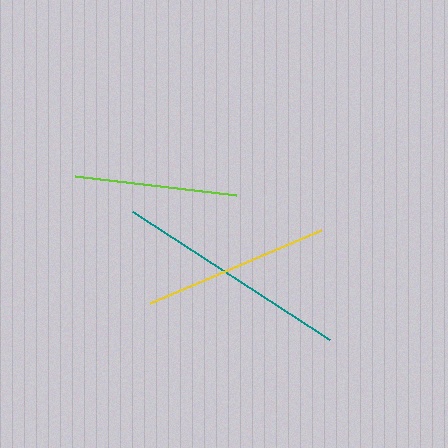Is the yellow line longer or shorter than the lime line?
The yellow line is longer than the lime line.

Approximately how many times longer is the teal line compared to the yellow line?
The teal line is approximately 1.3 times the length of the yellow line.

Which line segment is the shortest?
The lime line is the shortest at approximately 162 pixels.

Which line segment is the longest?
The teal line is the longest at approximately 234 pixels.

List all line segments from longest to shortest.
From longest to shortest: teal, yellow, lime.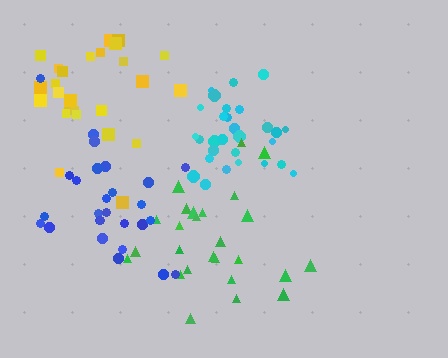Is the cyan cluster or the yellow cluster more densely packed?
Cyan.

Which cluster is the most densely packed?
Cyan.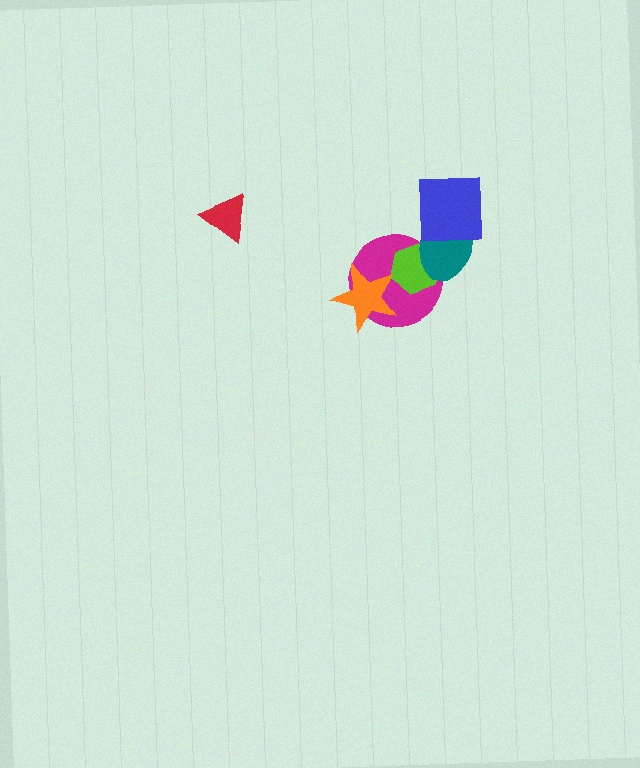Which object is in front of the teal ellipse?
The blue square is in front of the teal ellipse.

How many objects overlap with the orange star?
1 object overlaps with the orange star.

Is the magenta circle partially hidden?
Yes, it is partially covered by another shape.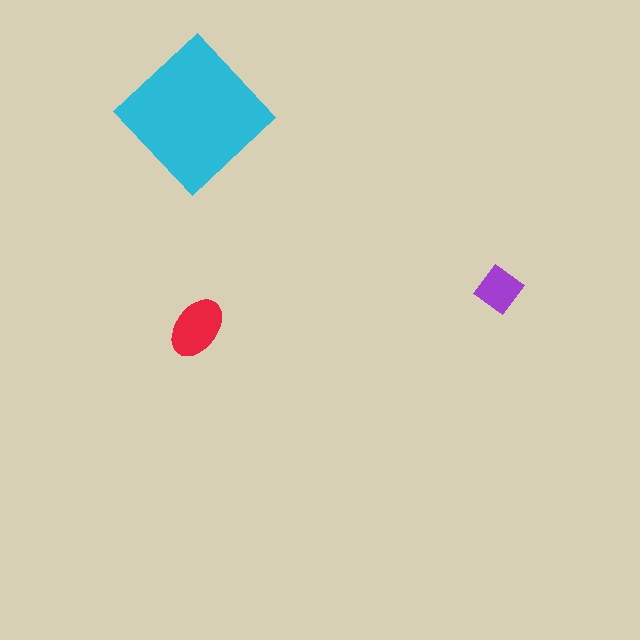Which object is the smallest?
The purple diamond.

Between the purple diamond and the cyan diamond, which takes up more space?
The cyan diamond.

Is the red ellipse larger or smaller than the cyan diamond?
Smaller.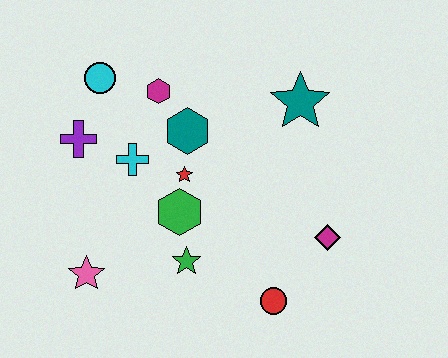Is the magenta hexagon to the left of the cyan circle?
No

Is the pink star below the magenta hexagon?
Yes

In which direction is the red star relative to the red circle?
The red star is above the red circle.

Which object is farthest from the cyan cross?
The magenta diamond is farthest from the cyan cross.